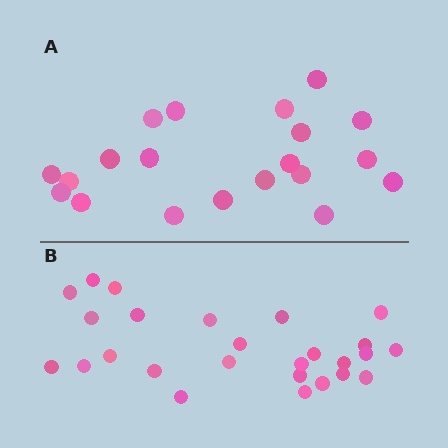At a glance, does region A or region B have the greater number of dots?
Region B (the bottom region) has more dots.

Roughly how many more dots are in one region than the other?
Region B has about 6 more dots than region A.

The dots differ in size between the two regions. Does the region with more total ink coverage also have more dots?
No. Region A has more total ink coverage because its dots are larger, but region B actually contains more individual dots. Total area can be misleading — the number of items is what matters here.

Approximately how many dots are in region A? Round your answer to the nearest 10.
About 20 dots.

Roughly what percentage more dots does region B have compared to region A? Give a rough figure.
About 30% more.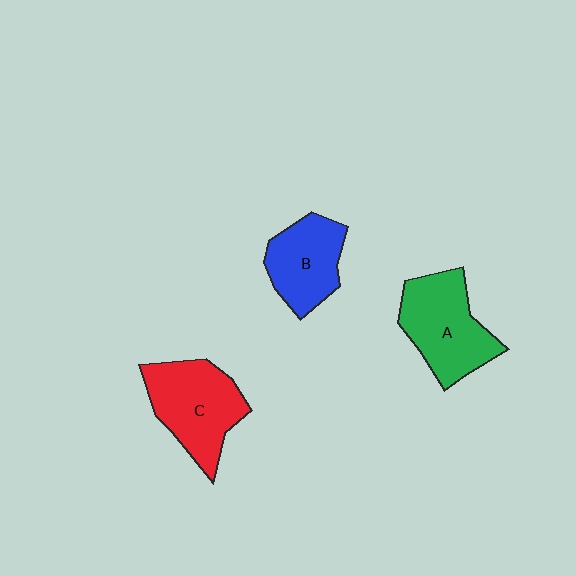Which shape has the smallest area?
Shape B (blue).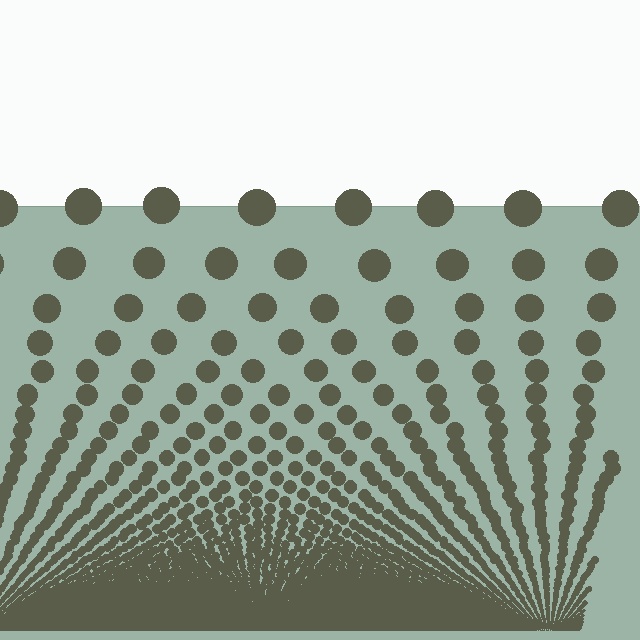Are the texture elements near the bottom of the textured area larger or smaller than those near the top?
Smaller. The gradient is inverted — elements near the bottom are smaller and denser.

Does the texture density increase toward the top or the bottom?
Density increases toward the bottom.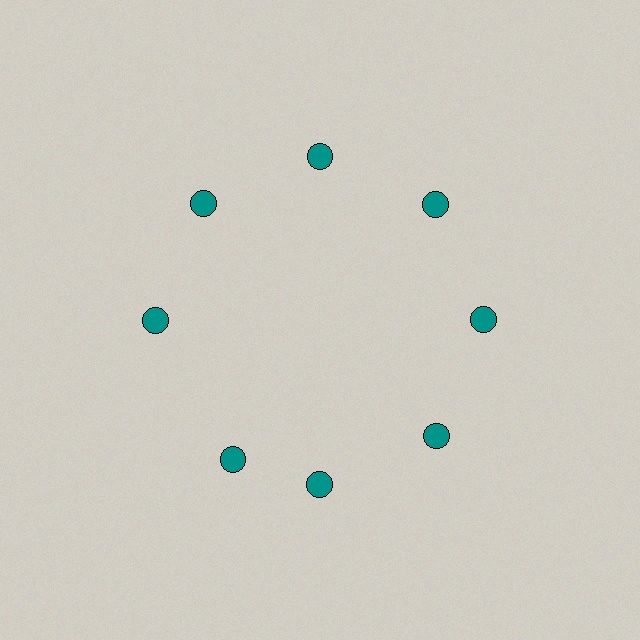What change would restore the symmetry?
The symmetry would be restored by rotating it back into even spacing with its neighbors so that all 8 circles sit at equal angles and equal distance from the center.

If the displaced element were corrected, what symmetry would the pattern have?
It would have 8-fold rotational symmetry — the pattern would map onto itself every 45 degrees.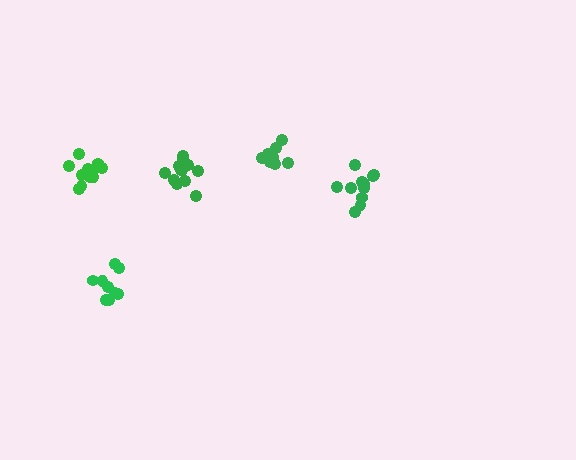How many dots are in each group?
Group 1: 9 dots, Group 2: 11 dots, Group 3: 12 dots, Group 4: 11 dots, Group 5: 11 dots (54 total).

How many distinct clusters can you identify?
There are 5 distinct clusters.